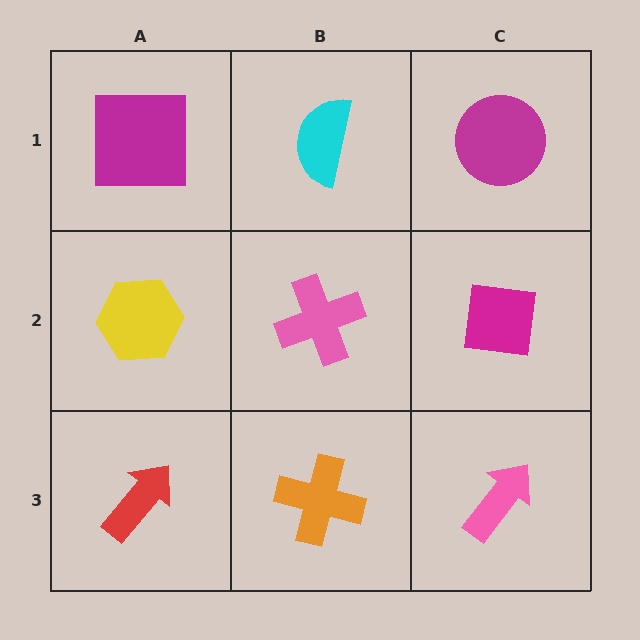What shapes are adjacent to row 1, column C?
A magenta square (row 2, column C), a cyan semicircle (row 1, column B).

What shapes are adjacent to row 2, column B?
A cyan semicircle (row 1, column B), an orange cross (row 3, column B), a yellow hexagon (row 2, column A), a magenta square (row 2, column C).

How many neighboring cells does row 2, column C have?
3.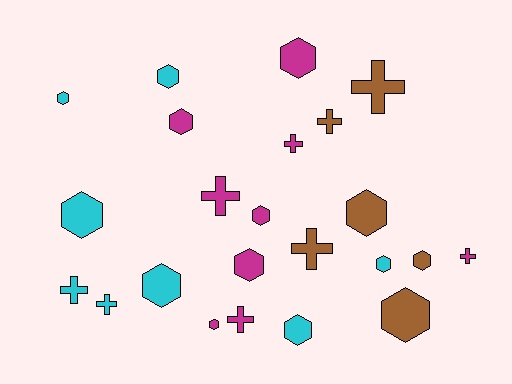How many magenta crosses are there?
There are 4 magenta crosses.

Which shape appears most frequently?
Hexagon, with 14 objects.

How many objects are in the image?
There are 23 objects.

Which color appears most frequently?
Magenta, with 9 objects.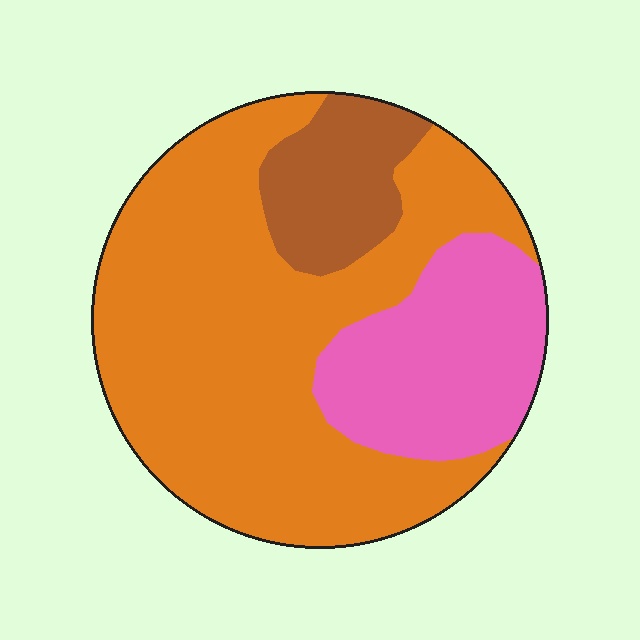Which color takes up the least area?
Brown, at roughly 15%.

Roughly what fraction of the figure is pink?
Pink takes up about one quarter (1/4) of the figure.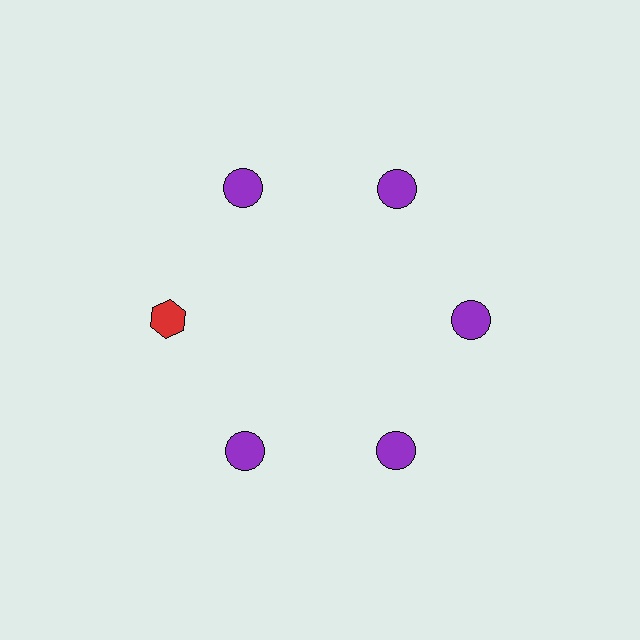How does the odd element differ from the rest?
It differs in both color (red instead of purple) and shape (hexagon instead of circle).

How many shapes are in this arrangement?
There are 6 shapes arranged in a ring pattern.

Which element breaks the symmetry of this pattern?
The red hexagon at roughly the 9 o'clock position breaks the symmetry. All other shapes are purple circles.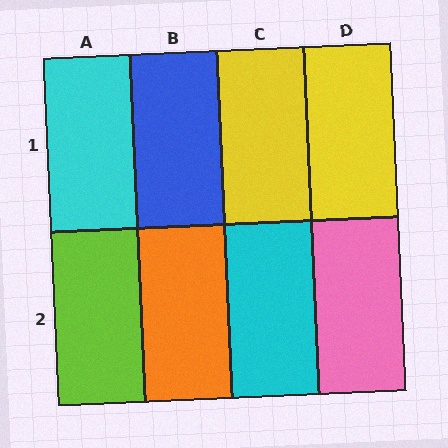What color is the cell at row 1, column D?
Yellow.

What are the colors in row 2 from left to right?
Lime, orange, cyan, pink.